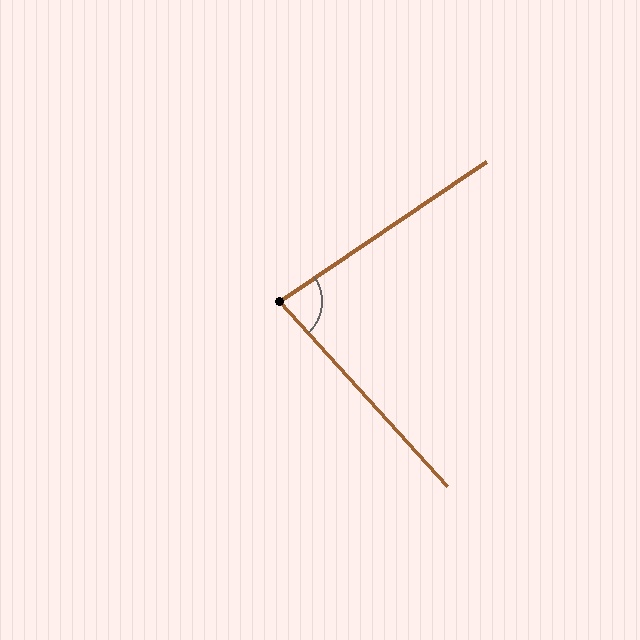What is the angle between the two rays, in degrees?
Approximately 82 degrees.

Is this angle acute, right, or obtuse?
It is acute.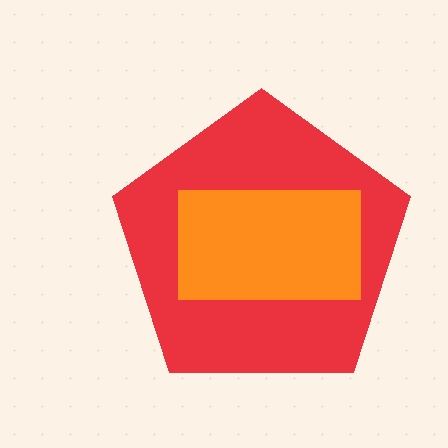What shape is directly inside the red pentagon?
The orange rectangle.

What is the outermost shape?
The red pentagon.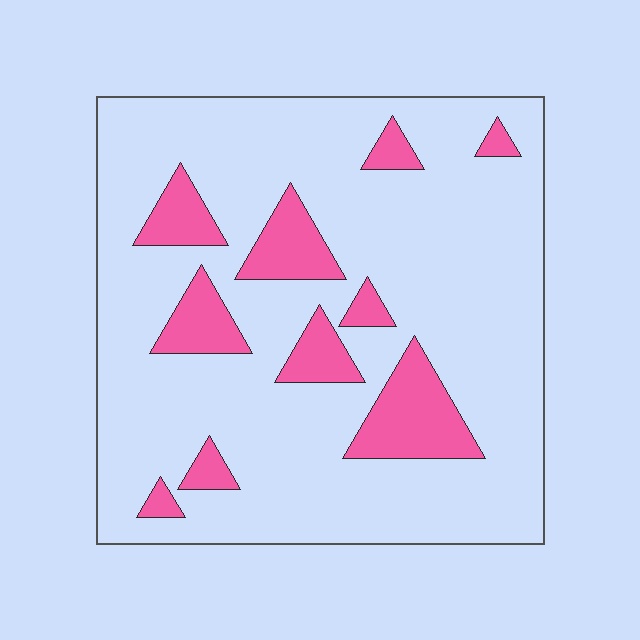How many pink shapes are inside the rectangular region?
10.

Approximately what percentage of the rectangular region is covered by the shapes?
Approximately 15%.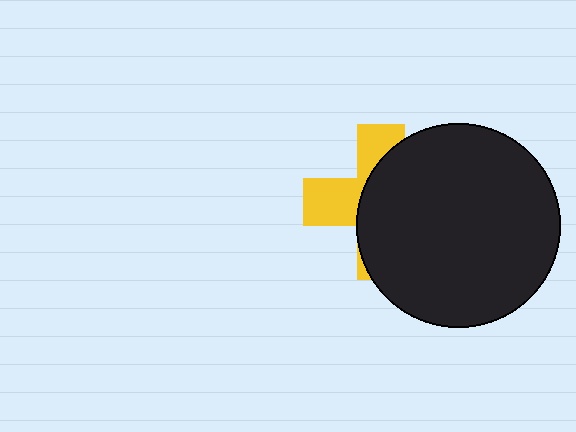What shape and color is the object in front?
The object in front is a black circle.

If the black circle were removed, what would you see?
You would see the complete yellow cross.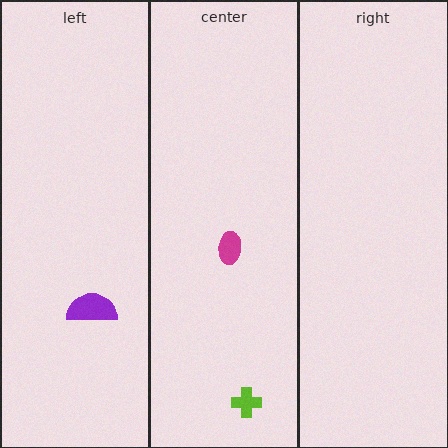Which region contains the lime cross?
The center region.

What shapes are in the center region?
The lime cross, the magenta ellipse.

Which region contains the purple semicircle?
The left region.